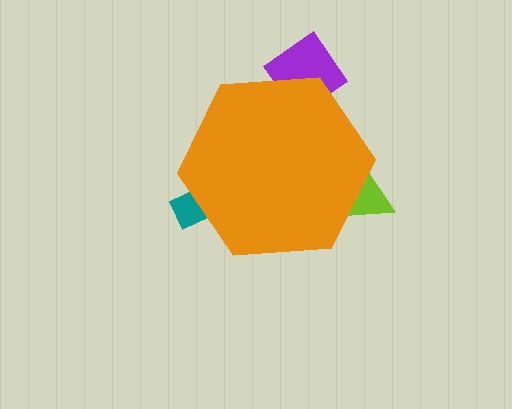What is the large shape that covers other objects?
An orange hexagon.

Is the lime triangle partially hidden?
Yes, the lime triangle is partially hidden behind the orange hexagon.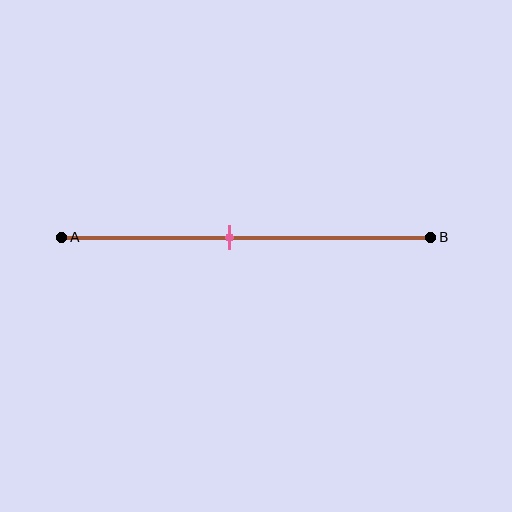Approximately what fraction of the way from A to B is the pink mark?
The pink mark is approximately 45% of the way from A to B.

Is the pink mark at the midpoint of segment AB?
No, the mark is at about 45% from A, not at the 50% midpoint.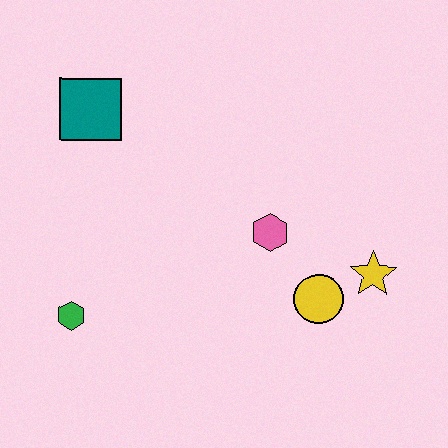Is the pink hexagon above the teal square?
No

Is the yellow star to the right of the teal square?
Yes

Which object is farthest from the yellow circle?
The teal square is farthest from the yellow circle.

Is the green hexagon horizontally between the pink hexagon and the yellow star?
No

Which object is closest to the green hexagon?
The teal square is closest to the green hexagon.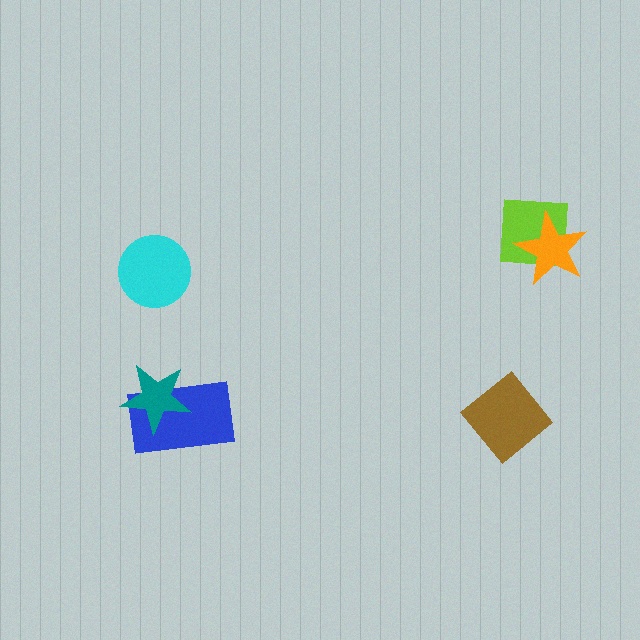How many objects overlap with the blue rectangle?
1 object overlaps with the blue rectangle.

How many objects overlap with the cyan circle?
0 objects overlap with the cyan circle.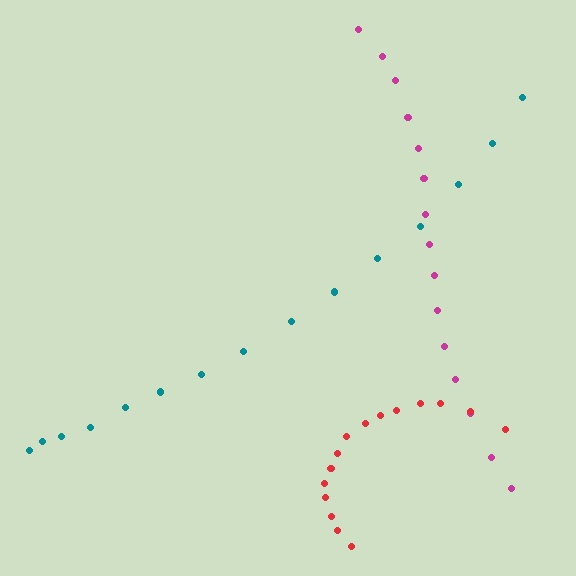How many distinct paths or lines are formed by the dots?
There are 3 distinct paths.